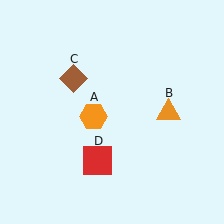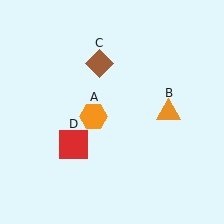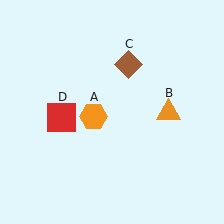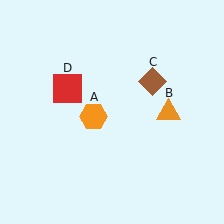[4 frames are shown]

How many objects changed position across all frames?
2 objects changed position: brown diamond (object C), red square (object D).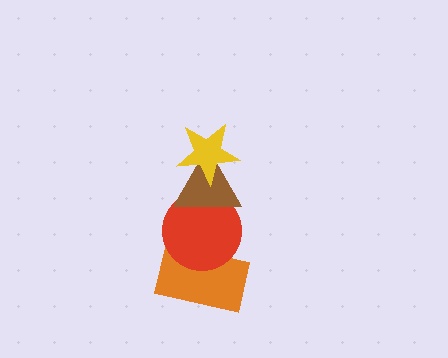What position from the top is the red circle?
The red circle is 3rd from the top.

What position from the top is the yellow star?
The yellow star is 1st from the top.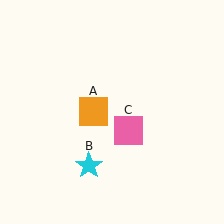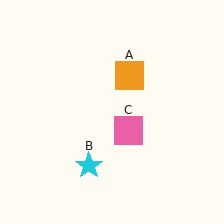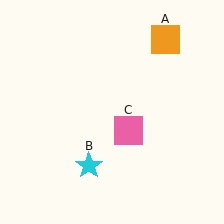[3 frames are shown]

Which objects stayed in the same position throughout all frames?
Cyan star (object B) and pink square (object C) remained stationary.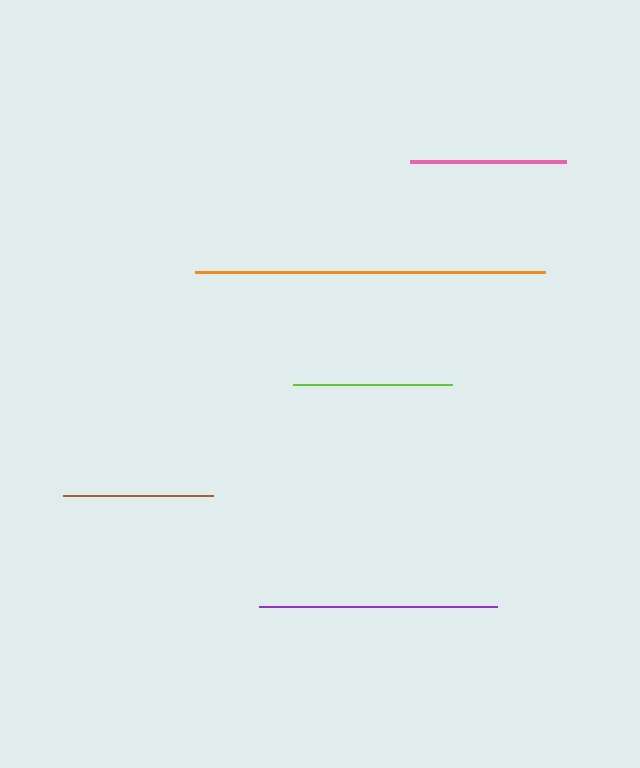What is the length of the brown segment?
The brown segment is approximately 150 pixels long.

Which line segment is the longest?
The orange line is the longest at approximately 350 pixels.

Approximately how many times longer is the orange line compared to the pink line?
The orange line is approximately 2.2 times the length of the pink line.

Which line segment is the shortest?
The brown line is the shortest at approximately 150 pixels.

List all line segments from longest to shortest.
From longest to shortest: orange, purple, lime, pink, brown.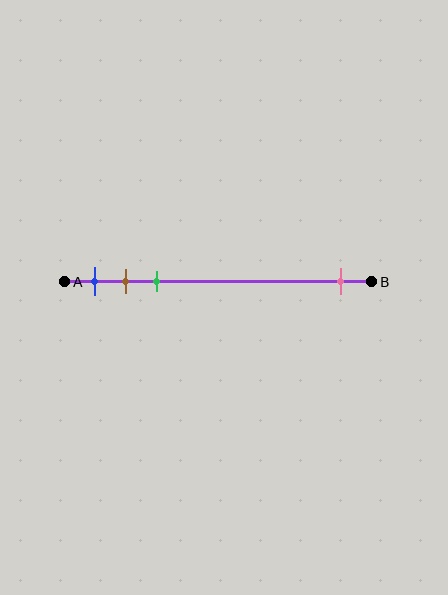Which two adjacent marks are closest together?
The brown and green marks are the closest adjacent pair.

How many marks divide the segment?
There are 4 marks dividing the segment.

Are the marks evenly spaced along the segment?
No, the marks are not evenly spaced.